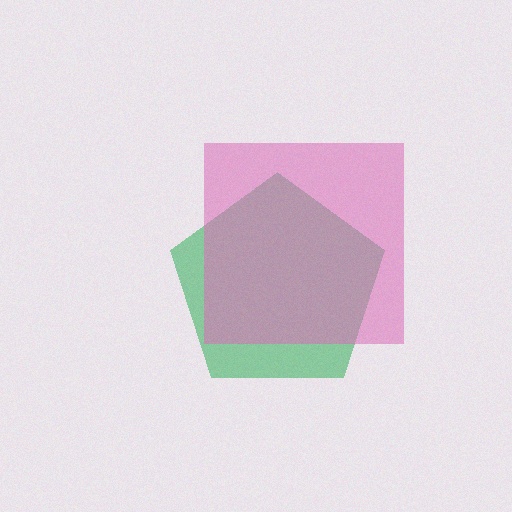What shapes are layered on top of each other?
The layered shapes are: a green pentagon, a pink square.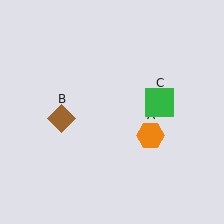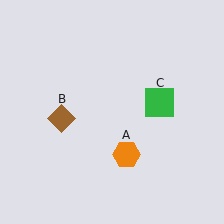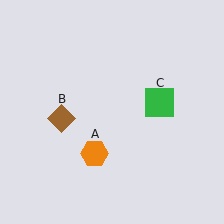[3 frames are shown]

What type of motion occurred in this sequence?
The orange hexagon (object A) rotated clockwise around the center of the scene.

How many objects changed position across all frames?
1 object changed position: orange hexagon (object A).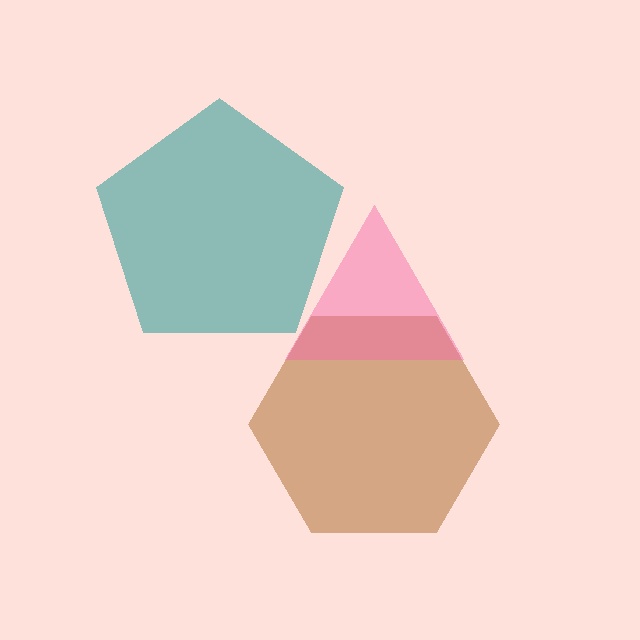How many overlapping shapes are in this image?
There are 3 overlapping shapes in the image.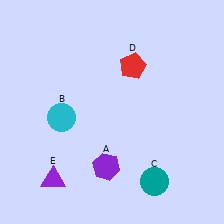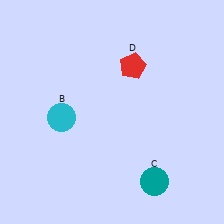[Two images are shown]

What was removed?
The purple hexagon (A), the purple triangle (E) were removed in Image 2.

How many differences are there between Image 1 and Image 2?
There are 2 differences between the two images.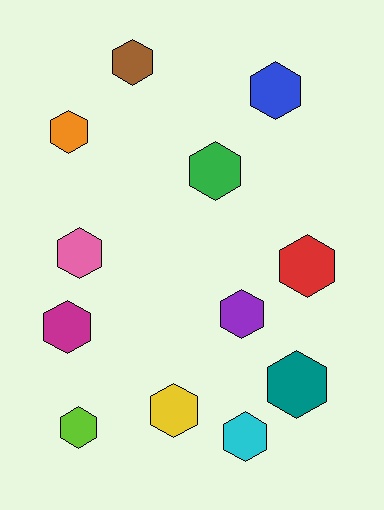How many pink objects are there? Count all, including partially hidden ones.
There is 1 pink object.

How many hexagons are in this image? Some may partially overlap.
There are 12 hexagons.